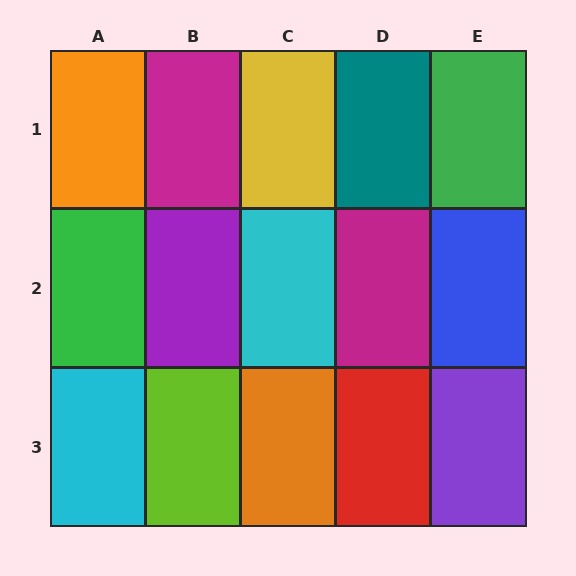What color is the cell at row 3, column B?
Lime.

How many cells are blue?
1 cell is blue.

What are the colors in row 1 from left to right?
Orange, magenta, yellow, teal, green.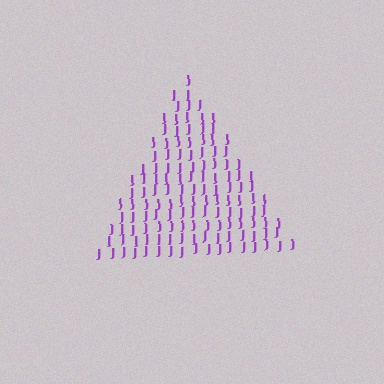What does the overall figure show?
The overall figure shows a triangle.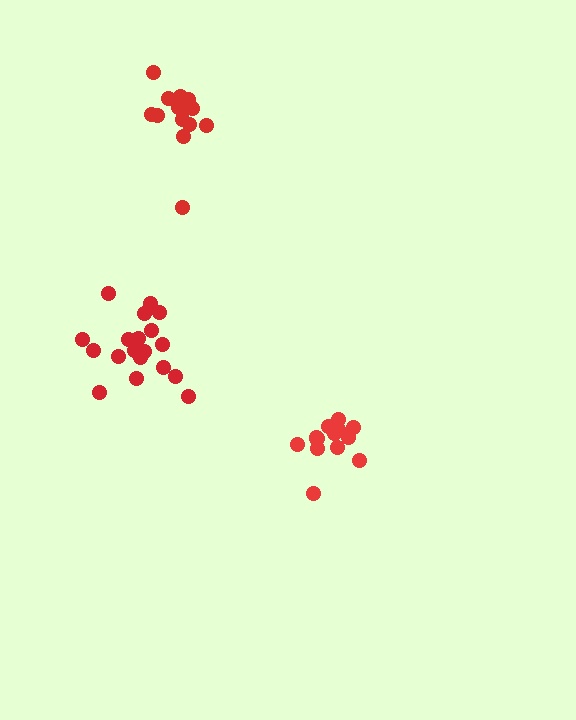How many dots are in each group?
Group 1: 14 dots, Group 2: 14 dots, Group 3: 19 dots (47 total).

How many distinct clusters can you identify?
There are 3 distinct clusters.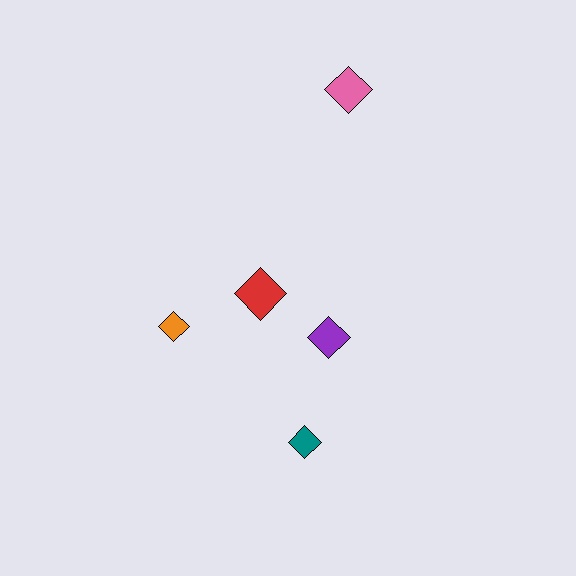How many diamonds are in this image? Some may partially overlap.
There are 5 diamonds.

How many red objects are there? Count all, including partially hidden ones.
There is 1 red object.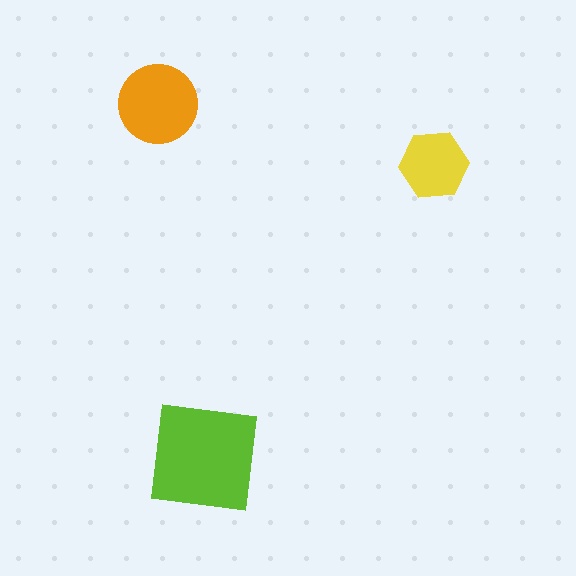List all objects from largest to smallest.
The lime square, the orange circle, the yellow hexagon.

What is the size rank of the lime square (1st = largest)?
1st.